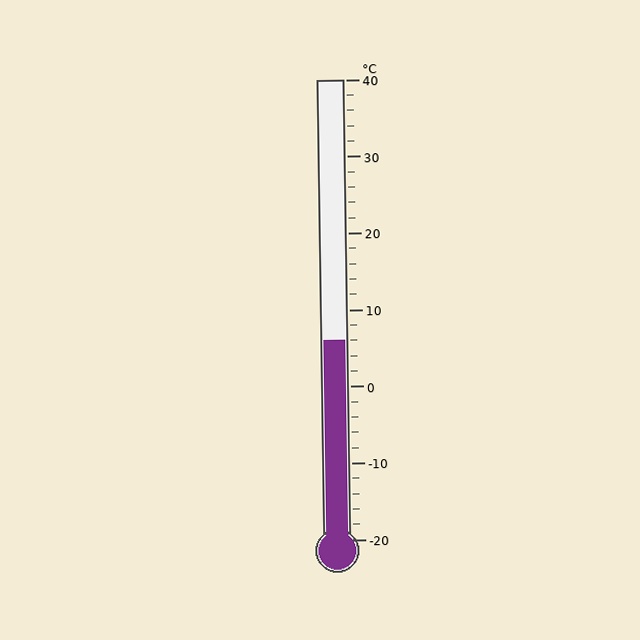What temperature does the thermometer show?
The thermometer shows approximately 6°C.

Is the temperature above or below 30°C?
The temperature is below 30°C.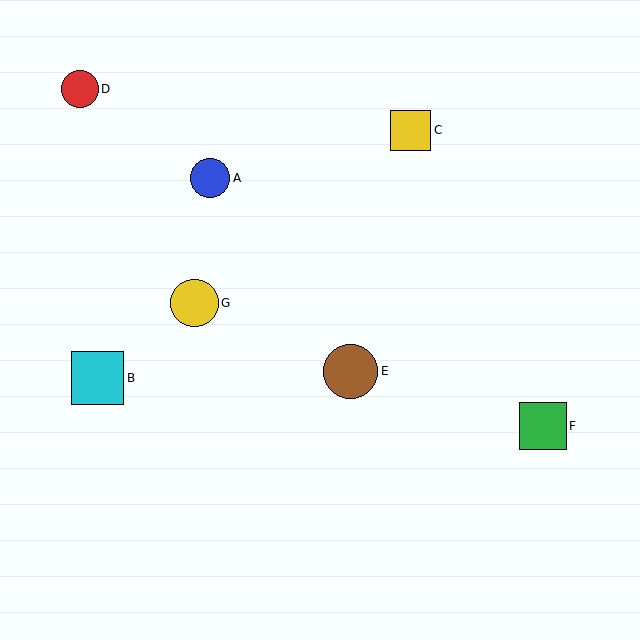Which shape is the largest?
The brown circle (labeled E) is the largest.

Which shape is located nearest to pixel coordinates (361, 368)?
The brown circle (labeled E) at (351, 371) is nearest to that location.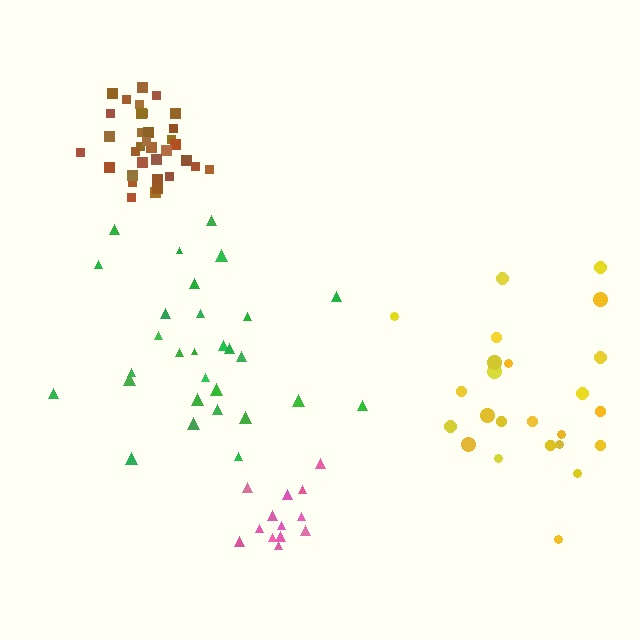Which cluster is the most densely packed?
Brown.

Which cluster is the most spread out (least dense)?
Yellow.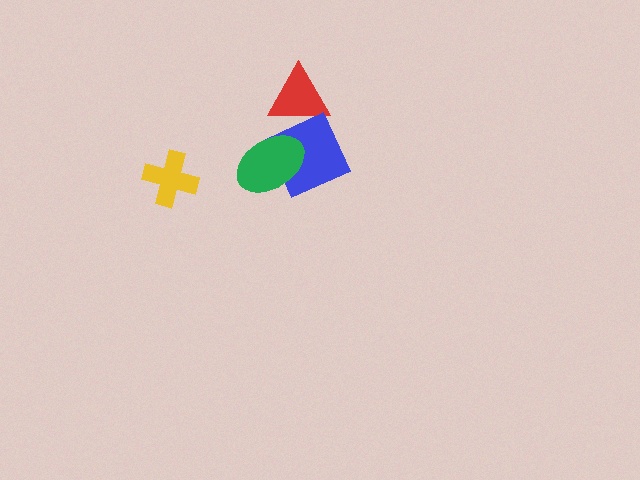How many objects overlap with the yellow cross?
0 objects overlap with the yellow cross.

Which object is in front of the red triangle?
The blue diamond is in front of the red triangle.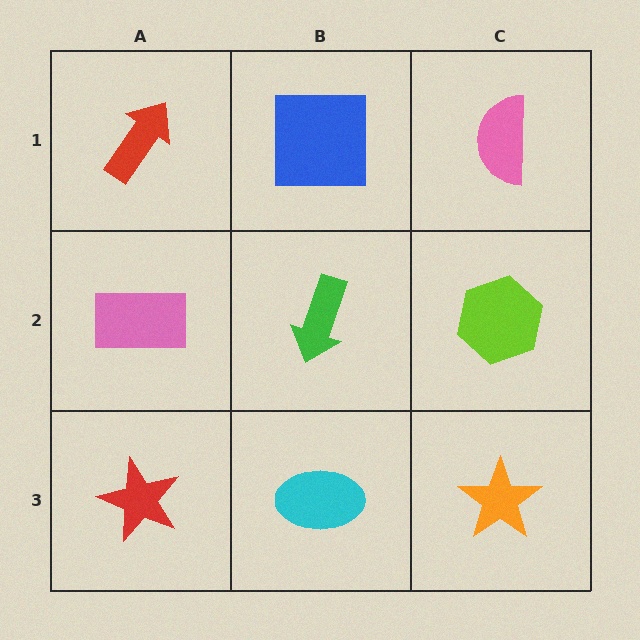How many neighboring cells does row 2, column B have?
4.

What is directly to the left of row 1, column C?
A blue square.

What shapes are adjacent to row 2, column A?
A red arrow (row 1, column A), a red star (row 3, column A), a green arrow (row 2, column B).